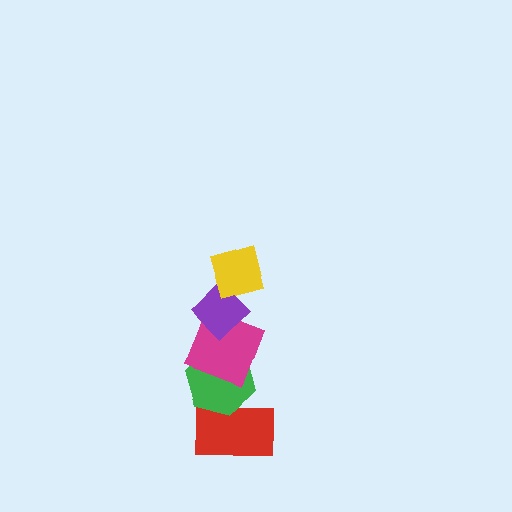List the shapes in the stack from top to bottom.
From top to bottom: the yellow diamond, the purple diamond, the magenta square, the green hexagon, the red rectangle.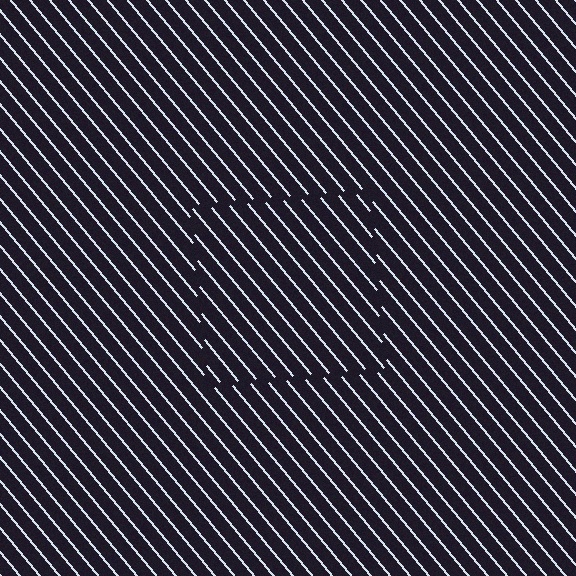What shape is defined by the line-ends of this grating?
An illusory square. The interior of the shape contains the same grating, shifted by half a period — the contour is defined by the phase discontinuity where line-ends from the inner and outer gratings abut.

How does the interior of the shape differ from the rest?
The interior of the shape contains the same grating, shifted by half a period — the contour is defined by the phase discontinuity where line-ends from the inner and outer gratings abut.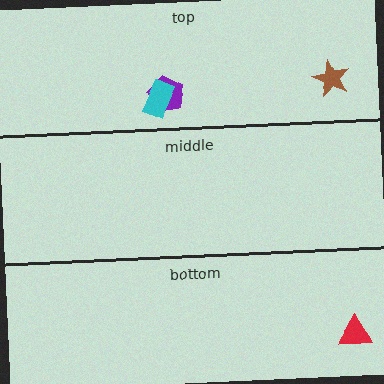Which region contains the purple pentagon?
The top region.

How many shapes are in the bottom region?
1.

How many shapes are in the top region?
3.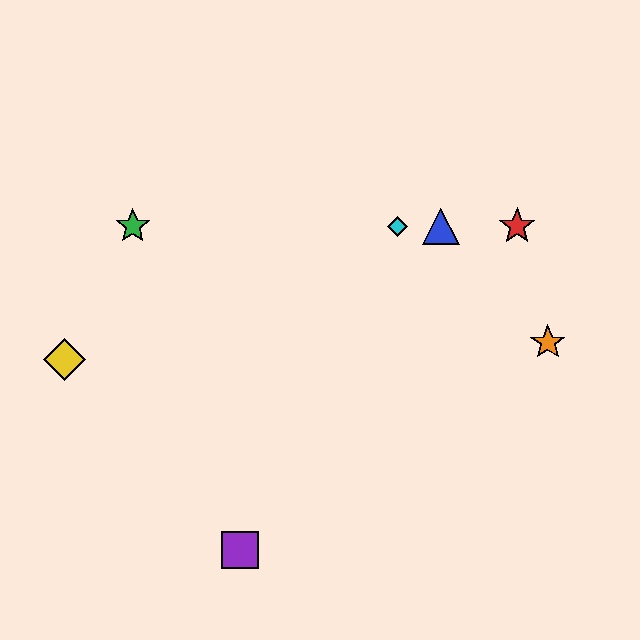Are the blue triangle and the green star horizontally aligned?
Yes, both are at y≈226.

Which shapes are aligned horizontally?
The red star, the blue triangle, the green star, the cyan diamond are aligned horizontally.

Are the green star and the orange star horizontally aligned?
No, the green star is at y≈226 and the orange star is at y≈343.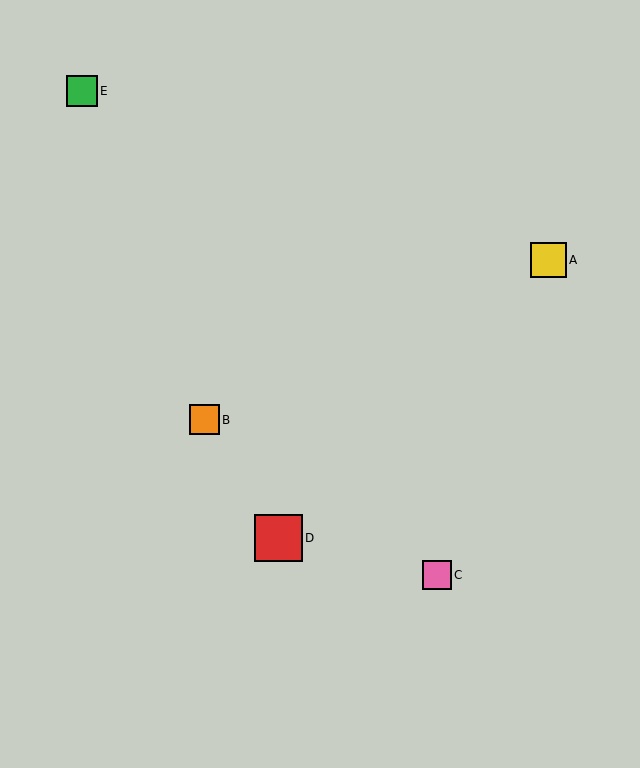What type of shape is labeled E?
Shape E is a green square.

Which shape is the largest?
The red square (labeled D) is the largest.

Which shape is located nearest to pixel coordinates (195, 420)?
The orange square (labeled B) at (204, 420) is nearest to that location.